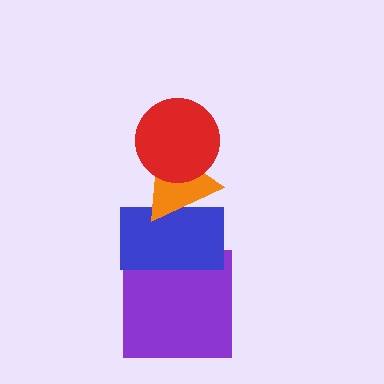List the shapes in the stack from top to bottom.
From top to bottom: the red circle, the orange triangle, the blue rectangle, the purple square.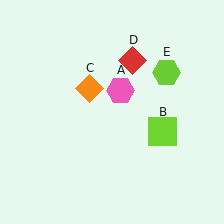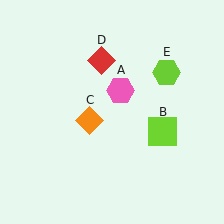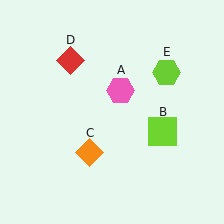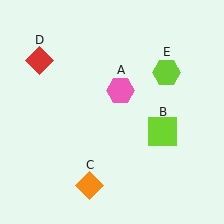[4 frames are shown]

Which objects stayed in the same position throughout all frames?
Pink hexagon (object A) and lime square (object B) and lime hexagon (object E) remained stationary.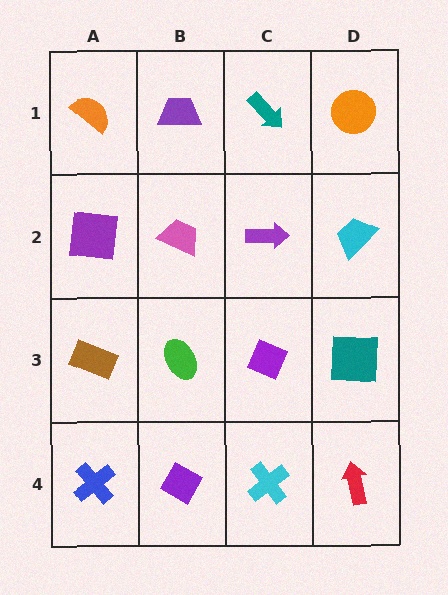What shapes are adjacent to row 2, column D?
An orange circle (row 1, column D), a teal square (row 3, column D), a purple arrow (row 2, column C).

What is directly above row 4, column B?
A green ellipse.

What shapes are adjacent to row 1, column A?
A purple square (row 2, column A), a purple trapezoid (row 1, column B).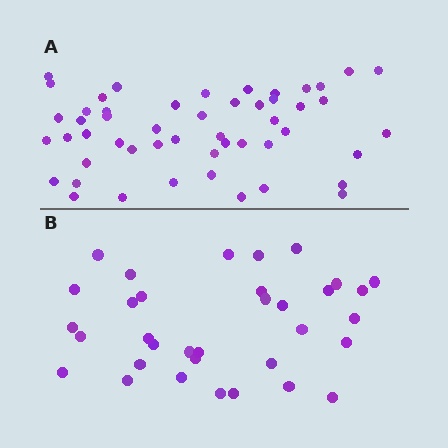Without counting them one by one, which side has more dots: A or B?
Region A (the top region) has more dots.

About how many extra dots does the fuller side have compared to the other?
Region A has approximately 15 more dots than region B.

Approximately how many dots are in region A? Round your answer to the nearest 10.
About 50 dots. (The exact count is 51, which rounds to 50.)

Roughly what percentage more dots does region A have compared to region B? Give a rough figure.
About 50% more.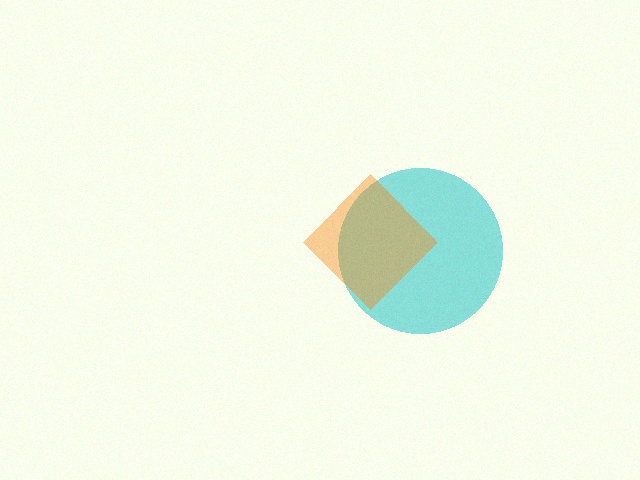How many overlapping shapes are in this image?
There are 2 overlapping shapes in the image.